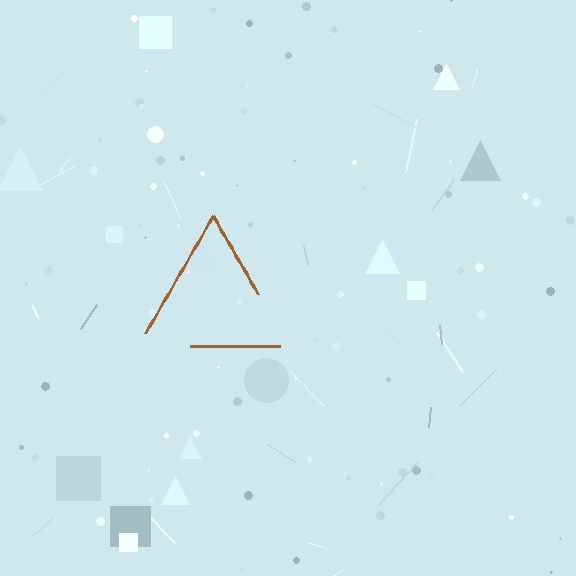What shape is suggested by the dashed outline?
The dashed outline suggests a triangle.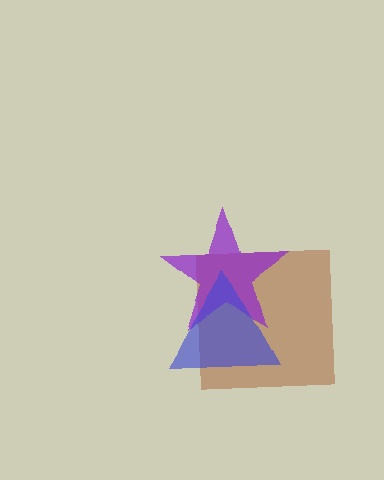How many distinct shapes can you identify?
There are 3 distinct shapes: a brown square, a purple star, a blue triangle.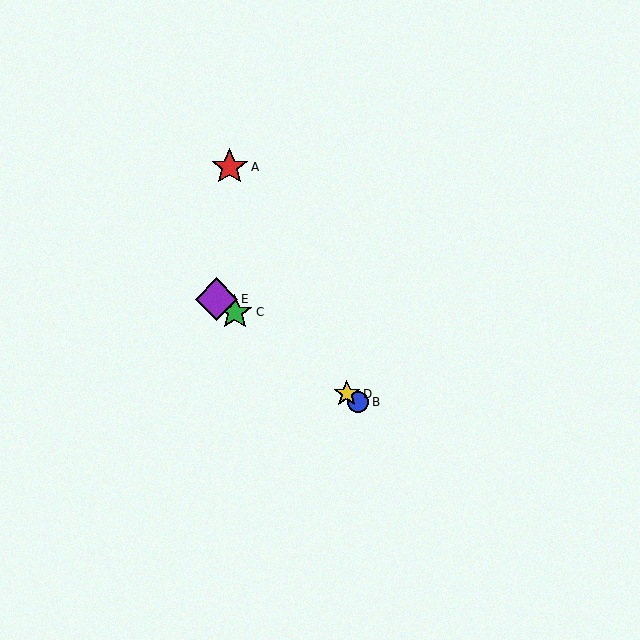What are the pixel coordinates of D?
Object D is at (347, 394).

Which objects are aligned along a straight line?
Objects B, C, D, E are aligned along a straight line.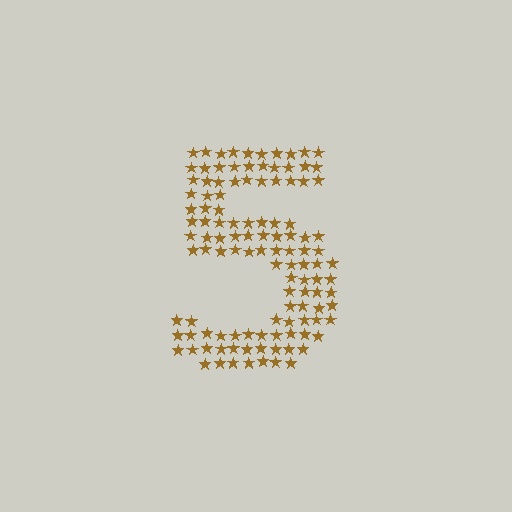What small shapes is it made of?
It is made of small stars.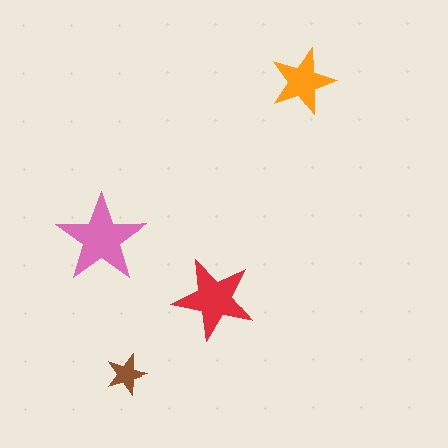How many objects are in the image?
There are 4 objects in the image.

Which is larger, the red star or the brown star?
The red one.